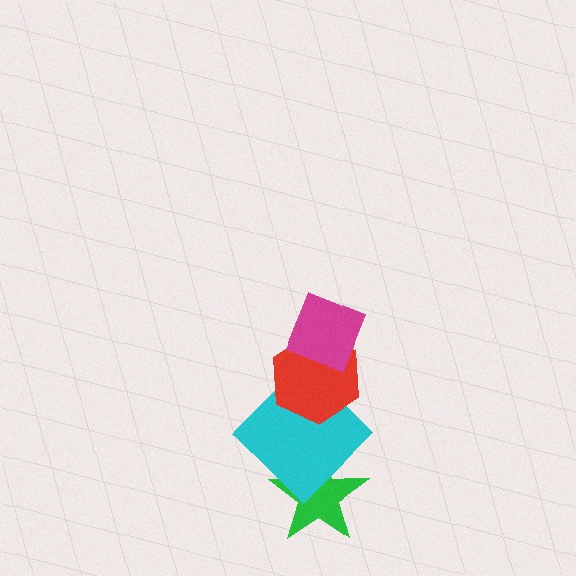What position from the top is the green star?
The green star is 4th from the top.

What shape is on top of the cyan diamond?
The red hexagon is on top of the cyan diamond.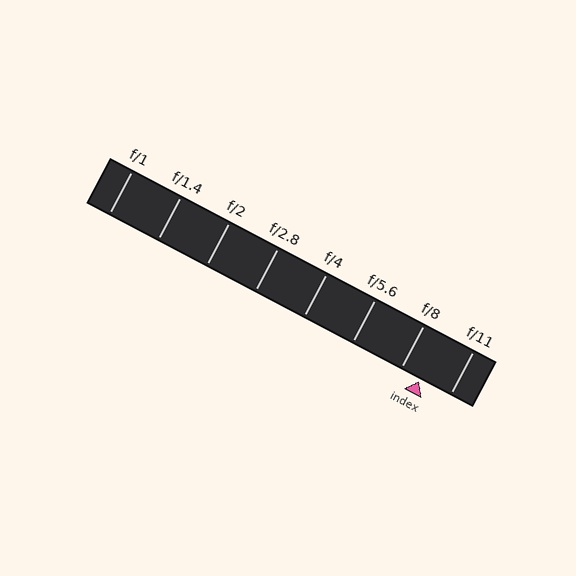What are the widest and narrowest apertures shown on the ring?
The widest aperture shown is f/1 and the narrowest is f/11.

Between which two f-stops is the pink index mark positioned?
The index mark is between f/8 and f/11.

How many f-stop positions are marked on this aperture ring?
There are 8 f-stop positions marked.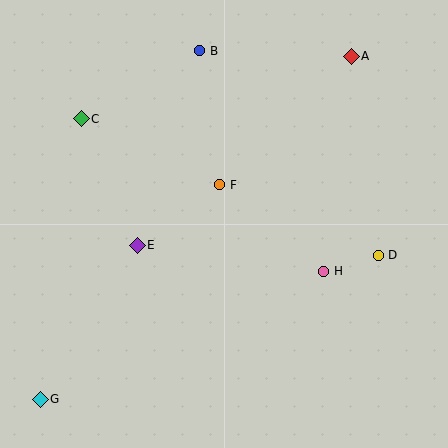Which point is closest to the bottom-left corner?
Point G is closest to the bottom-left corner.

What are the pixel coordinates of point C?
Point C is at (81, 119).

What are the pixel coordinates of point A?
Point A is at (351, 56).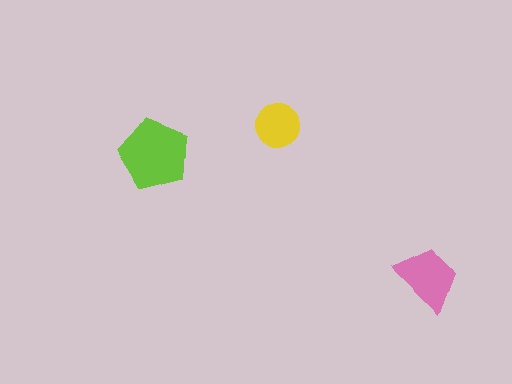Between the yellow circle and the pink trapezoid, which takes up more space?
The pink trapezoid.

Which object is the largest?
The lime pentagon.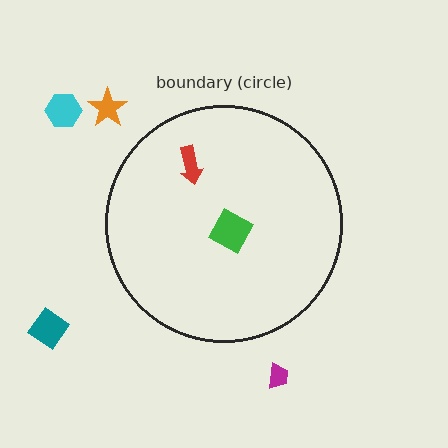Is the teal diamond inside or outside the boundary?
Outside.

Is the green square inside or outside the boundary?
Inside.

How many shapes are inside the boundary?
2 inside, 4 outside.